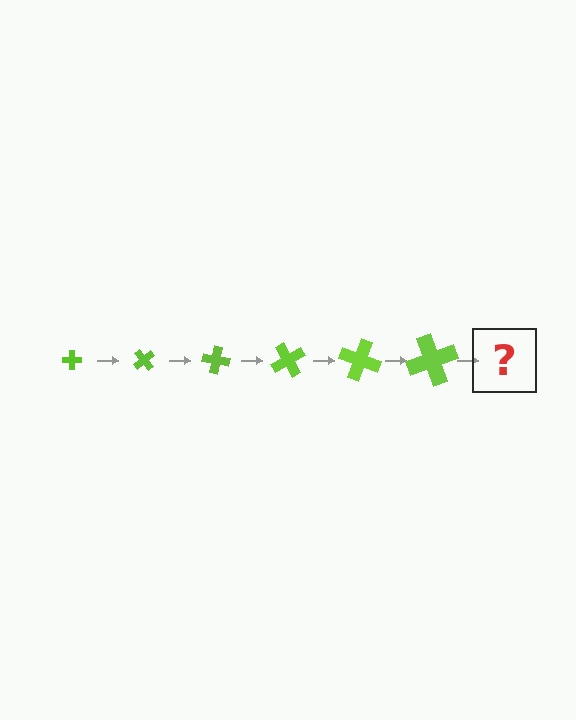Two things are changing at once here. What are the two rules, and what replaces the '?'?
The two rules are that the cross grows larger each step and it rotates 50 degrees each step. The '?' should be a cross, larger than the previous one and rotated 300 degrees from the start.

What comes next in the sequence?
The next element should be a cross, larger than the previous one and rotated 300 degrees from the start.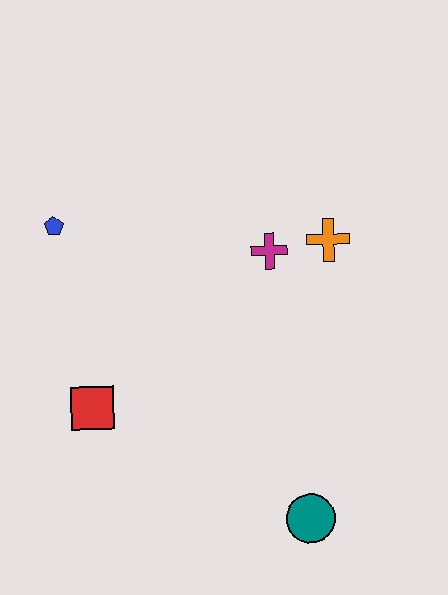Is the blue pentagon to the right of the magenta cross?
No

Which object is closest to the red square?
The blue pentagon is closest to the red square.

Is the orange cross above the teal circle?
Yes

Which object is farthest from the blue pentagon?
The teal circle is farthest from the blue pentagon.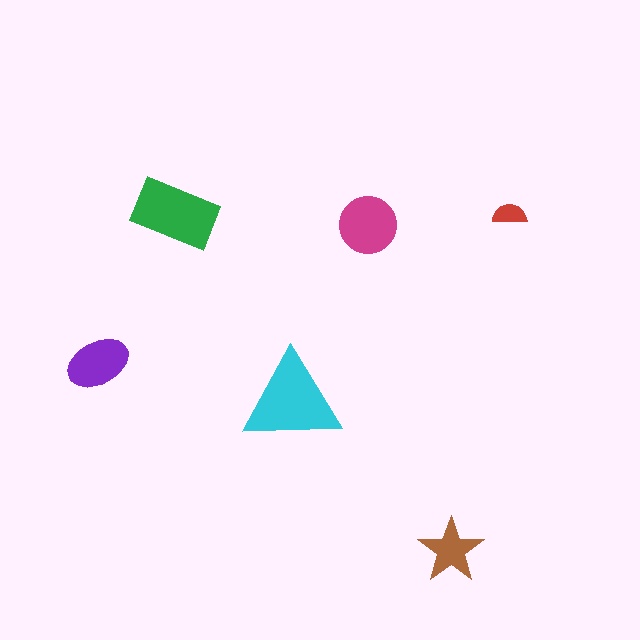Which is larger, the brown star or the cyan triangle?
The cyan triangle.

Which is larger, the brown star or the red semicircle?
The brown star.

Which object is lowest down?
The brown star is bottommost.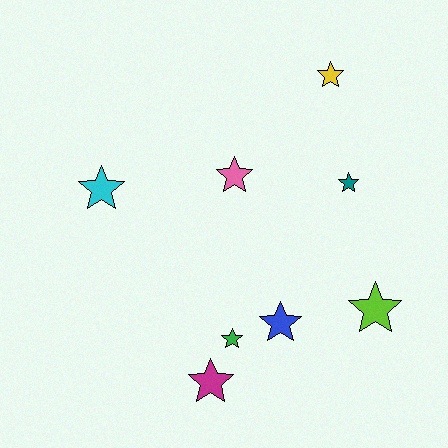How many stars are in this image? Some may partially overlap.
There are 8 stars.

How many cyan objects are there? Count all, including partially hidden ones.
There is 1 cyan object.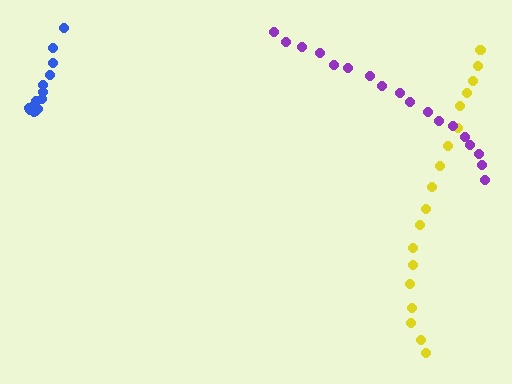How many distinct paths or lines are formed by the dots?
There are 3 distinct paths.